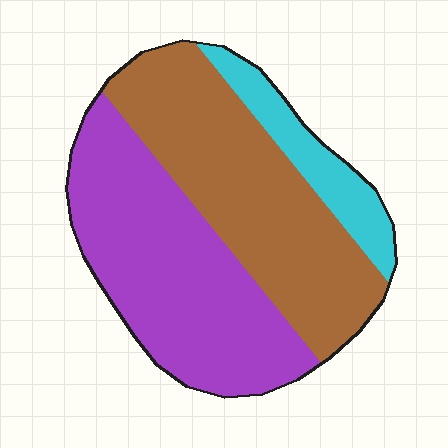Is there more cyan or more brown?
Brown.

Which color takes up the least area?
Cyan, at roughly 15%.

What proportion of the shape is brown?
Brown takes up about two fifths (2/5) of the shape.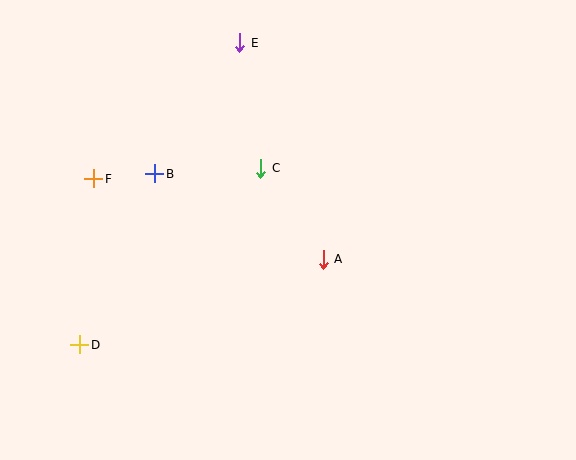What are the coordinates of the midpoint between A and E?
The midpoint between A and E is at (281, 151).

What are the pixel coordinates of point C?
Point C is at (261, 168).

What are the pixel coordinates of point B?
Point B is at (155, 174).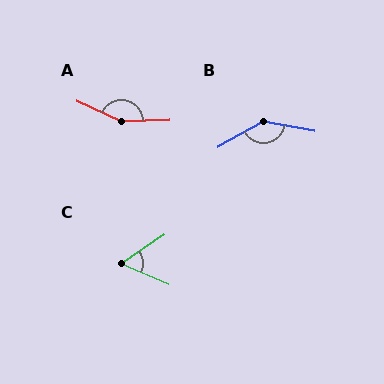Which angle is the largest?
A, at approximately 154 degrees.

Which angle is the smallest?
C, at approximately 58 degrees.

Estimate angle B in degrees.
Approximately 141 degrees.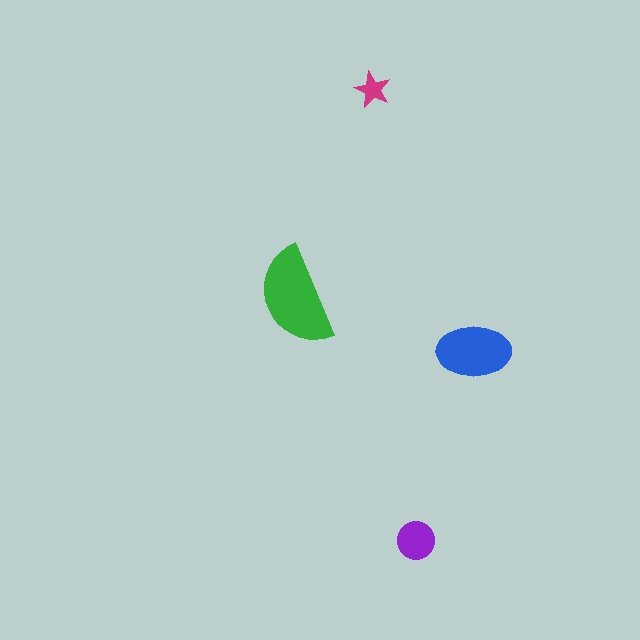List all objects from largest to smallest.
The green semicircle, the blue ellipse, the purple circle, the magenta star.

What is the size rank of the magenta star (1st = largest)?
4th.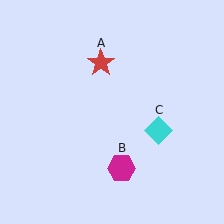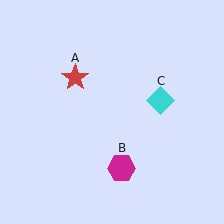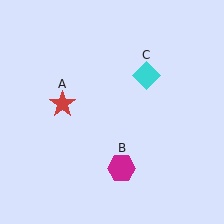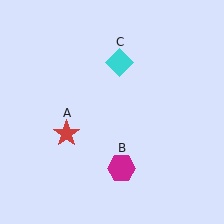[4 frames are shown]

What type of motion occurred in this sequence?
The red star (object A), cyan diamond (object C) rotated counterclockwise around the center of the scene.